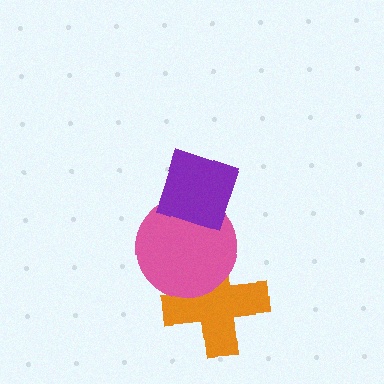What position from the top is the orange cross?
The orange cross is 3rd from the top.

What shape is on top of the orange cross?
The pink circle is on top of the orange cross.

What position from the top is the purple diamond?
The purple diamond is 1st from the top.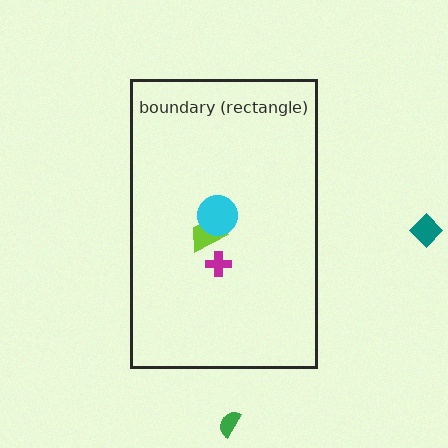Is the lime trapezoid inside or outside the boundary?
Inside.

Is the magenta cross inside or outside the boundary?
Inside.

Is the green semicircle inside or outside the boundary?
Outside.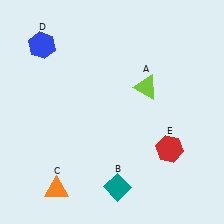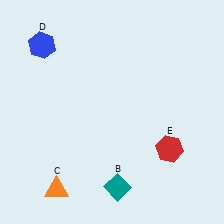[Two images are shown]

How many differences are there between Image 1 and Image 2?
There is 1 difference between the two images.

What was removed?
The lime triangle (A) was removed in Image 2.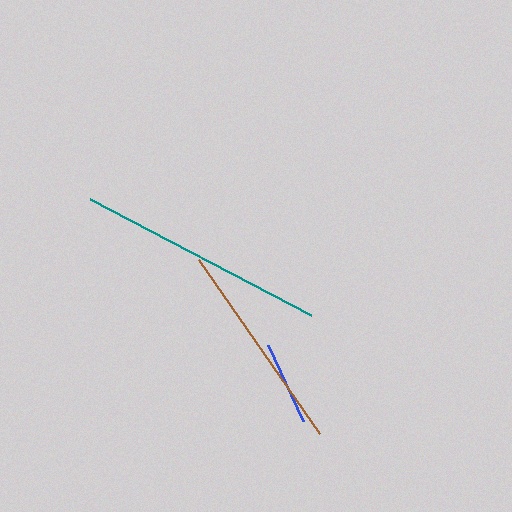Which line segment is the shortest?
The blue line is the shortest at approximately 83 pixels.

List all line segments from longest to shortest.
From longest to shortest: teal, brown, blue.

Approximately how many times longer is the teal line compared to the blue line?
The teal line is approximately 3.0 times the length of the blue line.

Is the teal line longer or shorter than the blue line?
The teal line is longer than the blue line.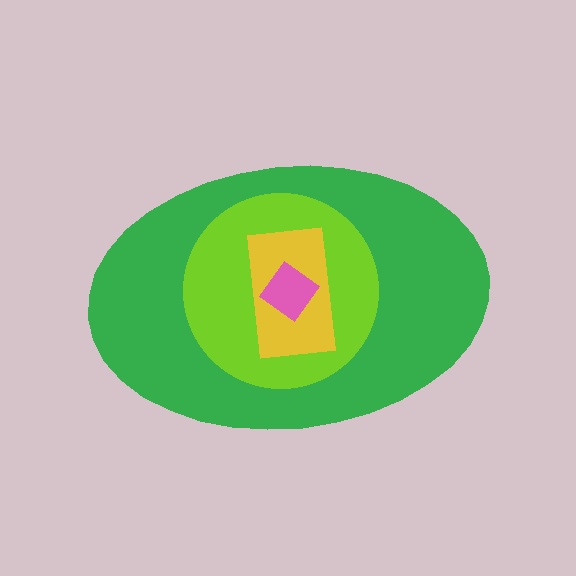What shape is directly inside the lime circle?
The yellow rectangle.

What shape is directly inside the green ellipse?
The lime circle.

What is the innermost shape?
The pink diamond.